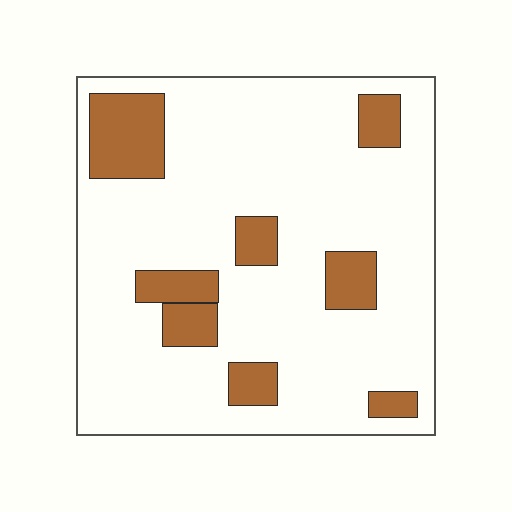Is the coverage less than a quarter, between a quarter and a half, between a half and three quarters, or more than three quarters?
Less than a quarter.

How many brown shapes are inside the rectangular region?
8.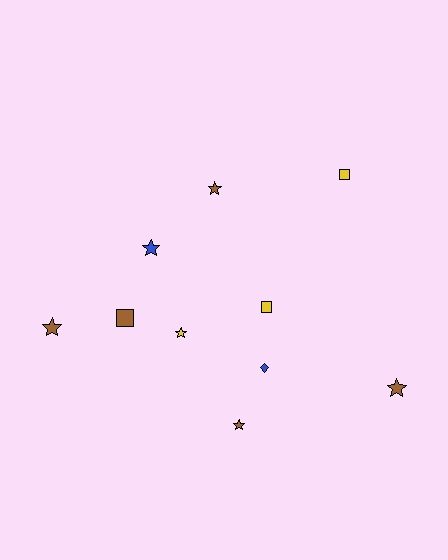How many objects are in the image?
There are 10 objects.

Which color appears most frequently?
Brown, with 5 objects.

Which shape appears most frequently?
Star, with 6 objects.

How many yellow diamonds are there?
There are no yellow diamonds.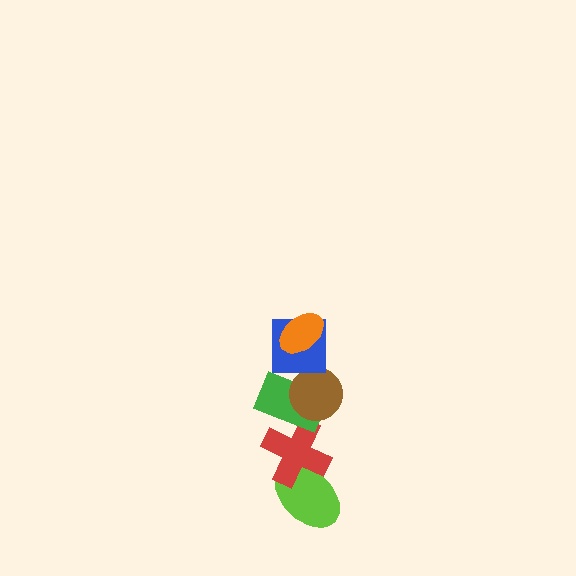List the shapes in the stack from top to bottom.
From top to bottom: the orange ellipse, the blue square, the brown circle, the green rectangle, the red cross, the lime ellipse.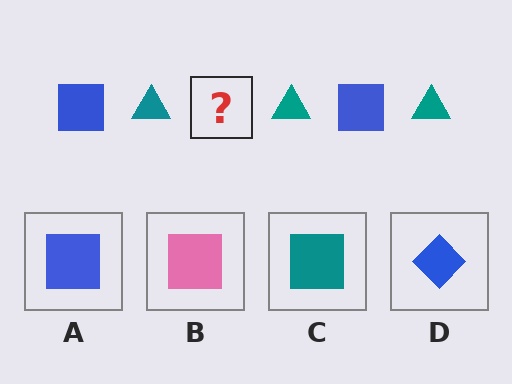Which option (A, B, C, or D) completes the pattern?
A.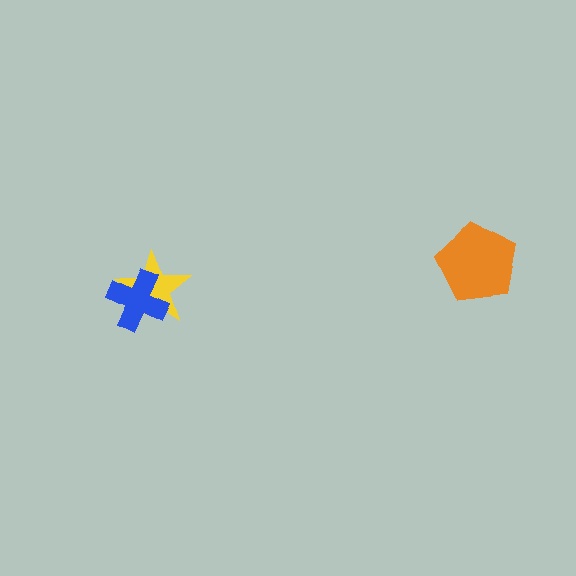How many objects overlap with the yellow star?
1 object overlaps with the yellow star.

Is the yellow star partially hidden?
Yes, it is partially covered by another shape.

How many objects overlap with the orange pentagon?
0 objects overlap with the orange pentagon.